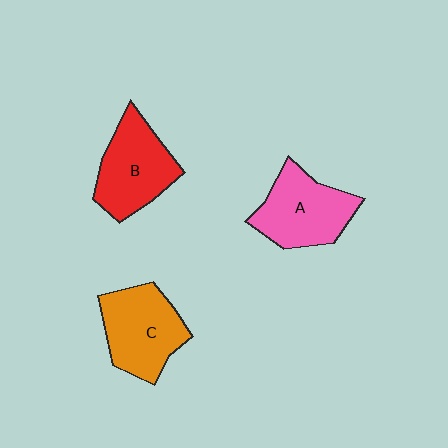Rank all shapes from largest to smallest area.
From largest to smallest: C (orange), A (pink), B (red).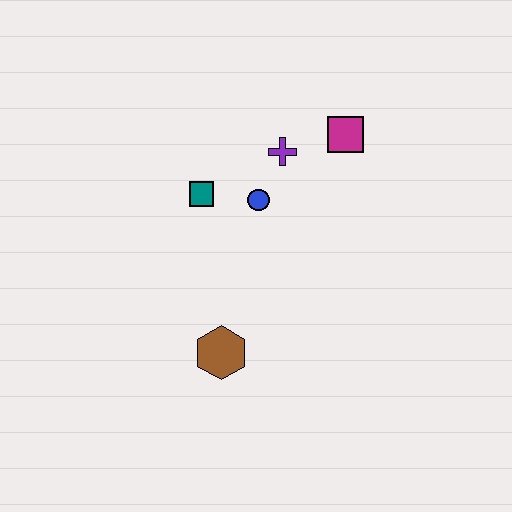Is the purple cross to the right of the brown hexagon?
Yes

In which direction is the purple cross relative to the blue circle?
The purple cross is above the blue circle.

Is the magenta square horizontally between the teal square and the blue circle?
No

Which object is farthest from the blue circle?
The brown hexagon is farthest from the blue circle.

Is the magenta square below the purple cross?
No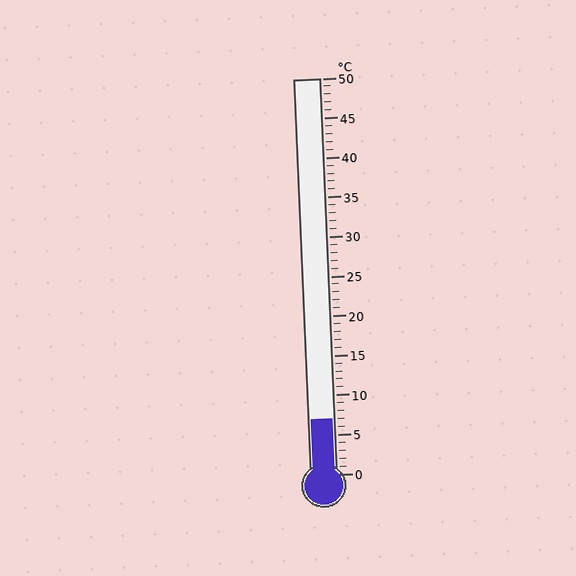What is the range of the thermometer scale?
The thermometer scale ranges from 0°C to 50°C.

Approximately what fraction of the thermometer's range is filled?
The thermometer is filled to approximately 15% of its range.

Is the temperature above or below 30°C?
The temperature is below 30°C.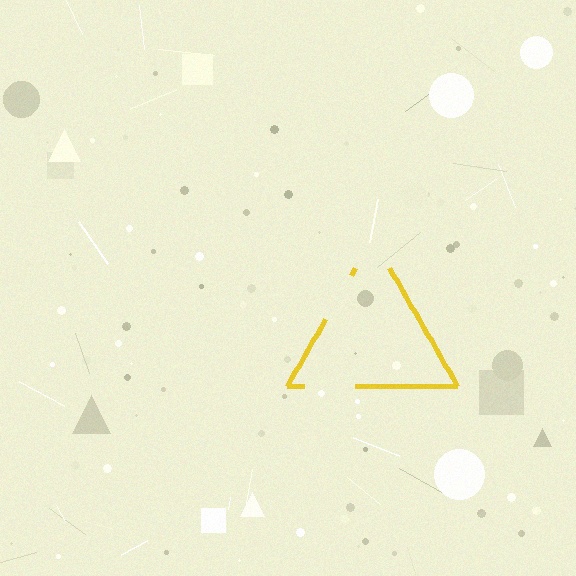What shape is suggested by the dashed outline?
The dashed outline suggests a triangle.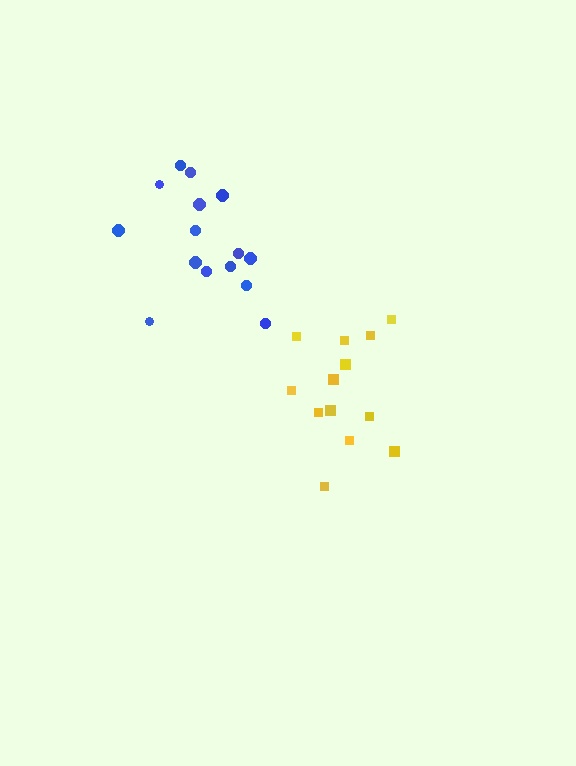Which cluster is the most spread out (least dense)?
Blue.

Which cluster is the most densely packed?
Yellow.